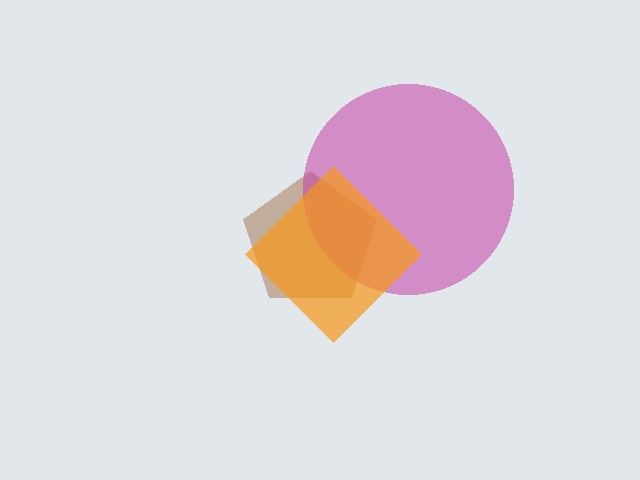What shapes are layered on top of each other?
The layered shapes are: a brown pentagon, a magenta circle, an orange diamond.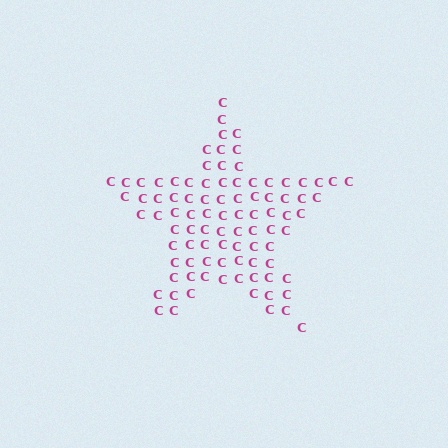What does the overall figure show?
The overall figure shows a star.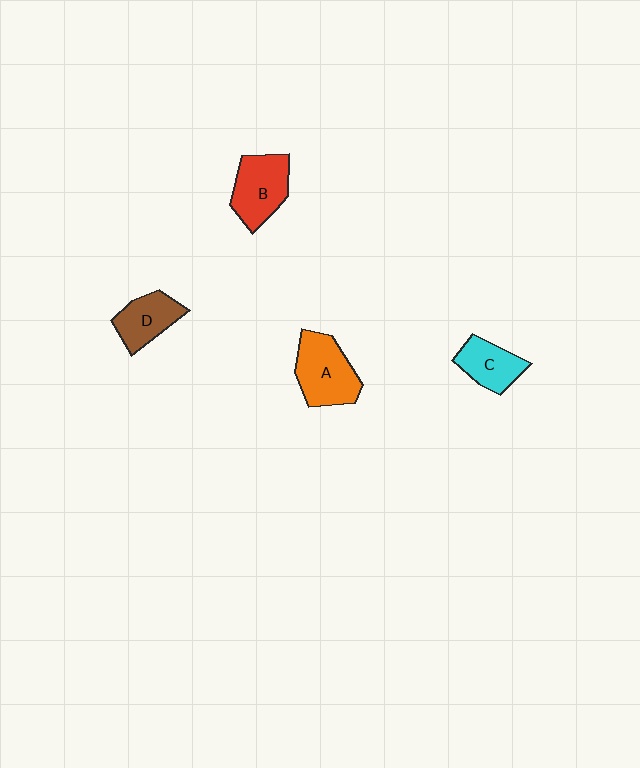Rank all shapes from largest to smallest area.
From largest to smallest: A (orange), B (red), D (brown), C (cyan).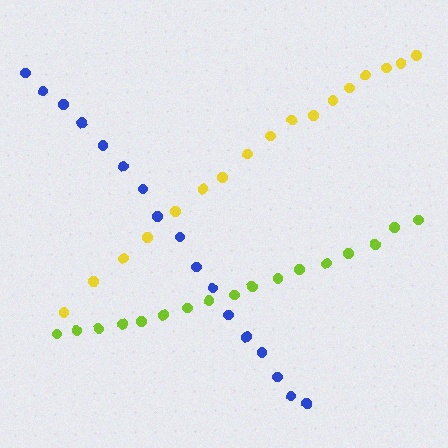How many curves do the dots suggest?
There are 3 distinct paths.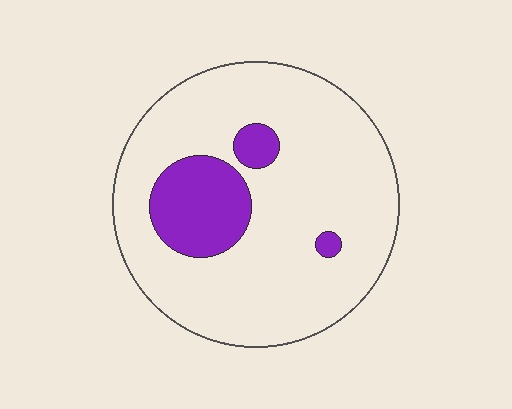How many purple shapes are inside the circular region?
3.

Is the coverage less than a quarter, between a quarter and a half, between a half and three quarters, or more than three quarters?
Less than a quarter.